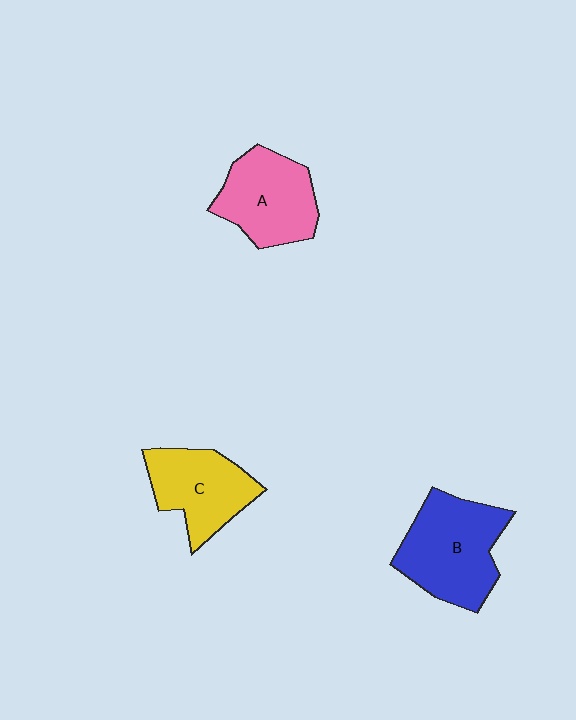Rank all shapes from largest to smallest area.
From largest to smallest: B (blue), A (pink), C (yellow).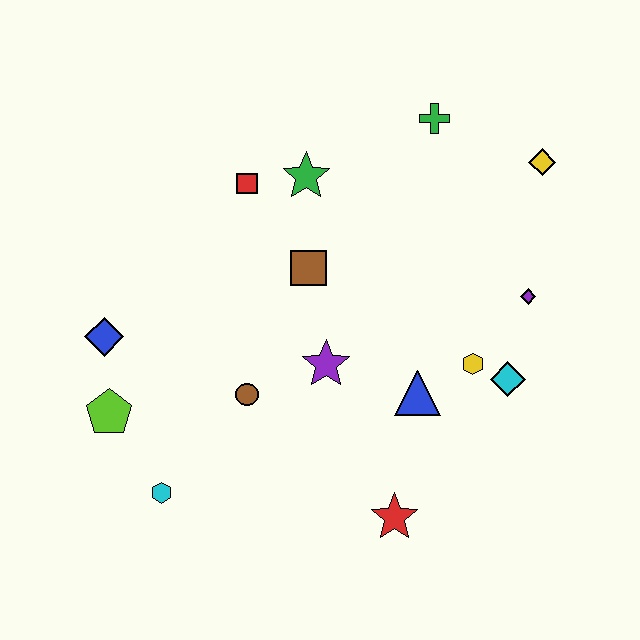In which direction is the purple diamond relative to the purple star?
The purple diamond is to the right of the purple star.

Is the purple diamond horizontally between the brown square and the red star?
No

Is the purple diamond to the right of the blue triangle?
Yes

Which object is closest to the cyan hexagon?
The lime pentagon is closest to the cyan hexagon.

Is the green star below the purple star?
No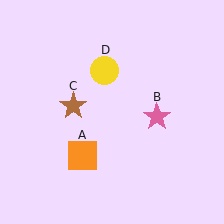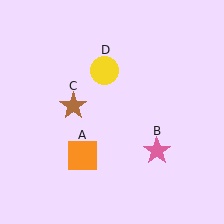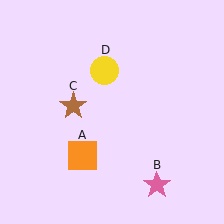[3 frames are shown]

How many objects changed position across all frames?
1 object changed position: pink star (object B).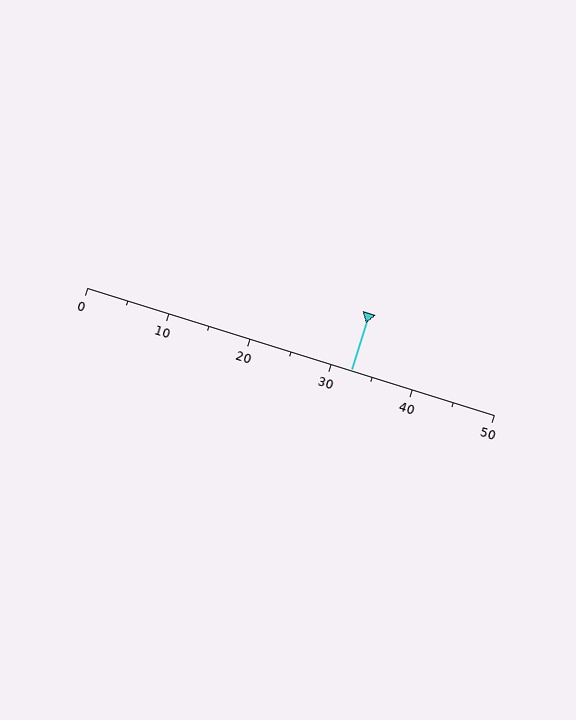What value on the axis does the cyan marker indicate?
The marker indicates approximately 32.5.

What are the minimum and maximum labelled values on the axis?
The axis runs from 0 to 50.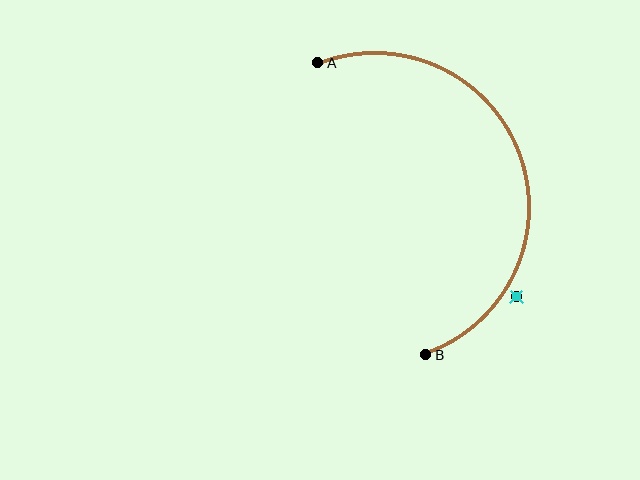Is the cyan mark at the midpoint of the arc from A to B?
No — the cyan mark does not lie on the arc at all. It sits slightly outside the curve.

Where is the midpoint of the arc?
The arc midpoint is the point on the curve farthest from the straight line joining A and B. It sits to the right of that line.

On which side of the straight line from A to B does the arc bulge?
The arc bulges to the right of the straight line connecting A and B.